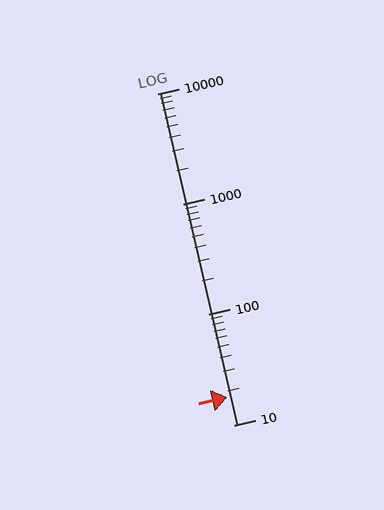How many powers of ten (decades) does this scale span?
The scale spans 3 decades, from 10 to 10000.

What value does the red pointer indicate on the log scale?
The pointer indicates approximately 18.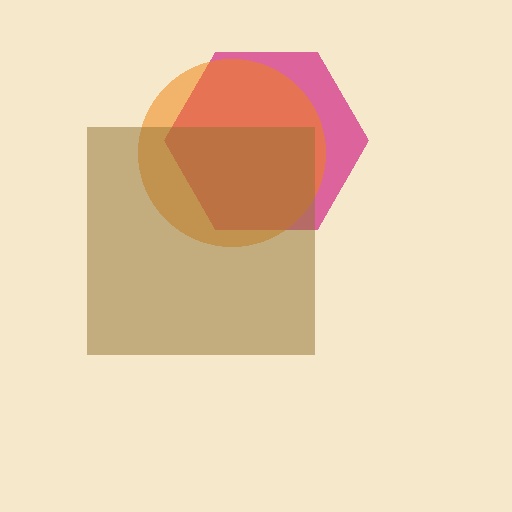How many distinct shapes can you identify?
There are 3 distinct shapes: a magenta hexagon, an orange circle, a brown square.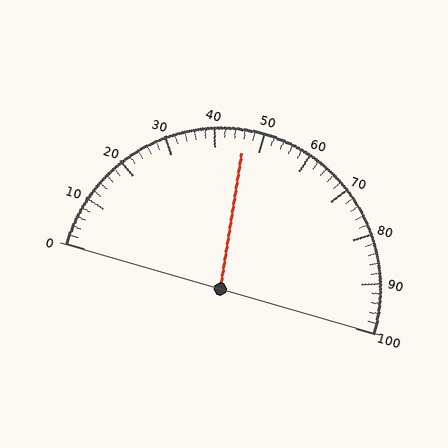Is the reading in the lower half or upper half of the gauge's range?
The reading is in the lower half of the range (0 to 100).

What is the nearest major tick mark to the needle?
The nearest major tick mark is 50.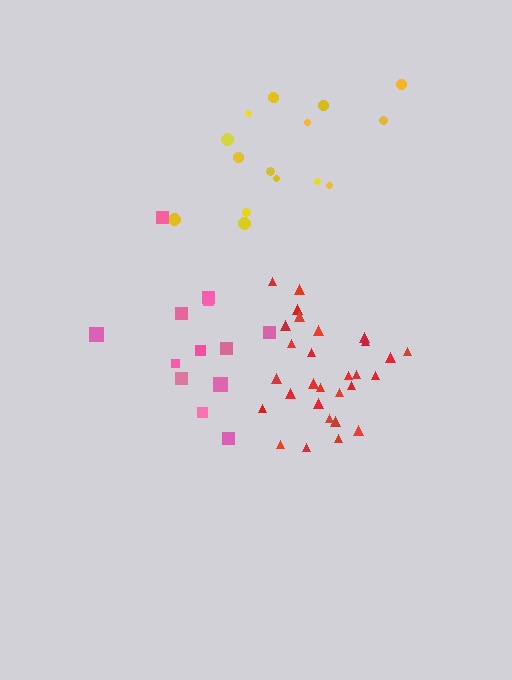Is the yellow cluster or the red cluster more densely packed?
Red.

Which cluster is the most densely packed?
Red.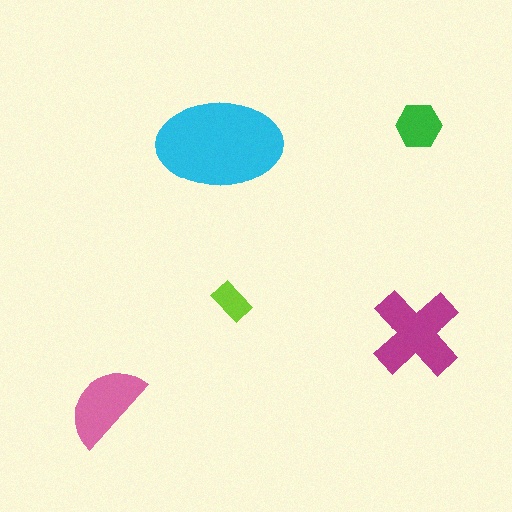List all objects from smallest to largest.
The lime rectangle, the green hexagon, the pink semicircle, the magenta cross, the cyan ellipse.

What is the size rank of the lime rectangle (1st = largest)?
5th.